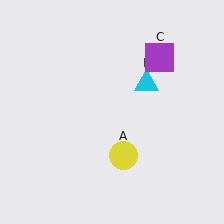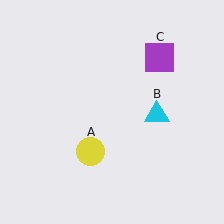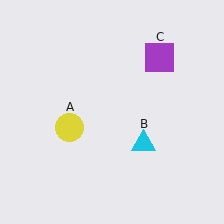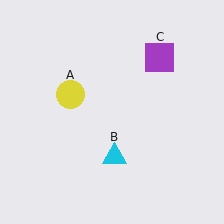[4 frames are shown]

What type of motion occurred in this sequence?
The yellow circle (object A), cyan triangle (object B) rotated clockwise around the center of the scene.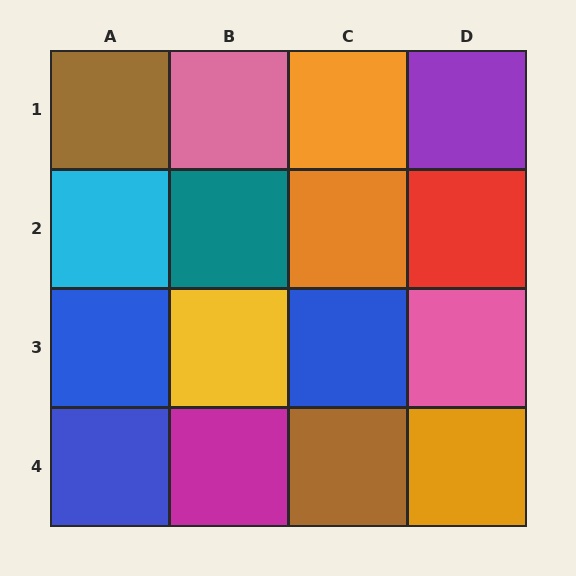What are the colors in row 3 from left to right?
Blue, yellow, blue, pink.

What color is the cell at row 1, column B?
Pink.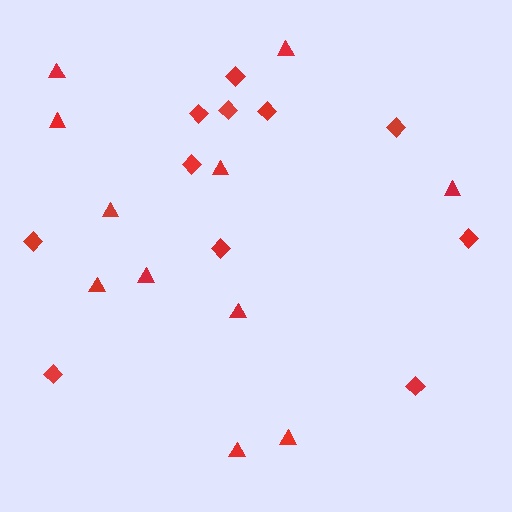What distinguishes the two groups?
There are 2 groups: one group of diamonds (11) and one group of triangles (11).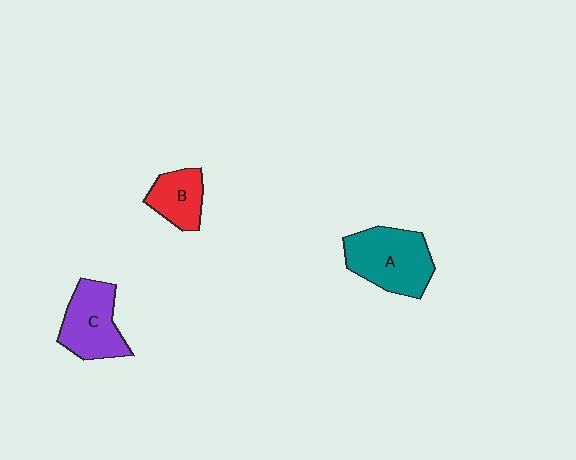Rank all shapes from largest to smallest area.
From largest to smallest: A (teal), C (purple), B (red).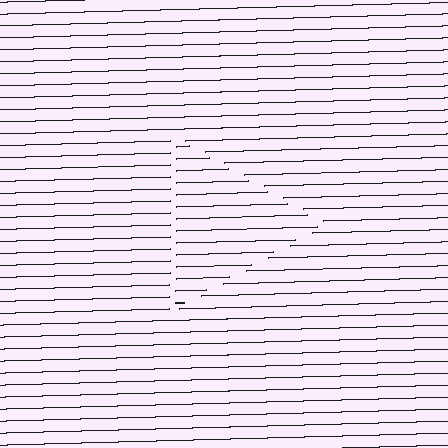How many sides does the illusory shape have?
3 sides — the line-ends trace a triangle.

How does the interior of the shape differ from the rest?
The interior of the shape contains the same grating, shifted by half a period — the contour is defined by the phase discontinuity where line-ends from the inner and outer gratings abut.